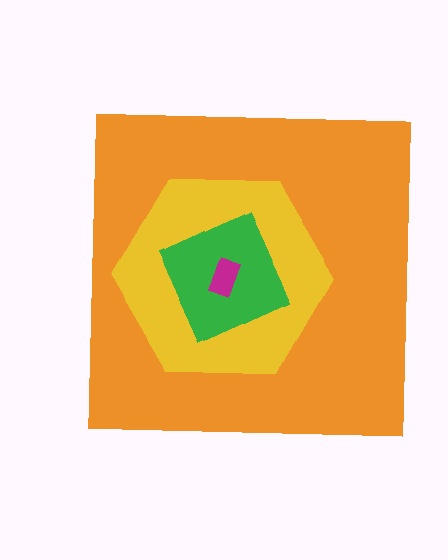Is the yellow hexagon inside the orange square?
Yes.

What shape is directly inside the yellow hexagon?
The green diamond.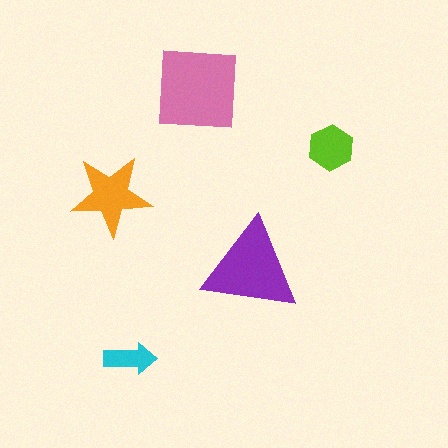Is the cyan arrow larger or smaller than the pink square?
Smaller.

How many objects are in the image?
There are 5 objects in the image.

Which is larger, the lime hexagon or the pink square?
The pink square.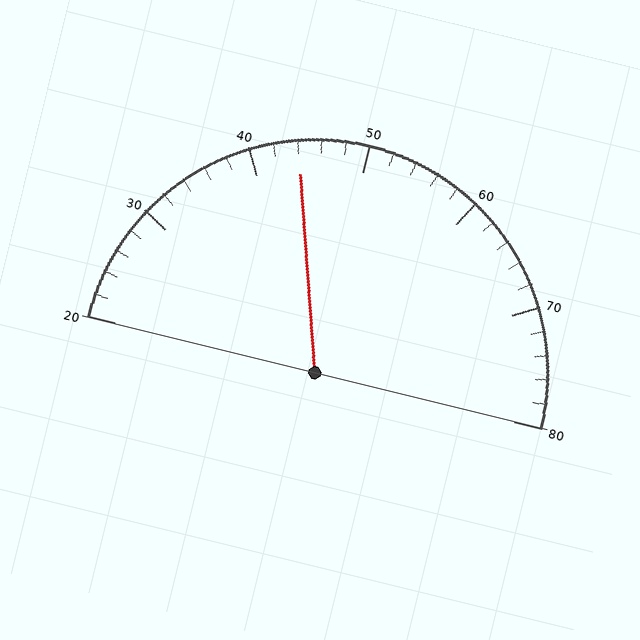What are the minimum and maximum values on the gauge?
The gauge ranges from 20 to 80.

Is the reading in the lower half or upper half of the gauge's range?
The reading is in the lower half of the range (20 to 80).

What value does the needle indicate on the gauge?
The needle indicates approximately 44.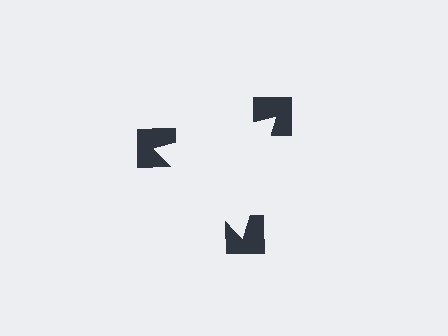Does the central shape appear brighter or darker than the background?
It typically appears slightly brighter than the background, even though no actual brightness change is drawn.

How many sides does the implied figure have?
3 sides.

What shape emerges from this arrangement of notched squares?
An illusory triangle — its edges are inferred from the aligned wedge cuts in the notched squares, not physically drawn.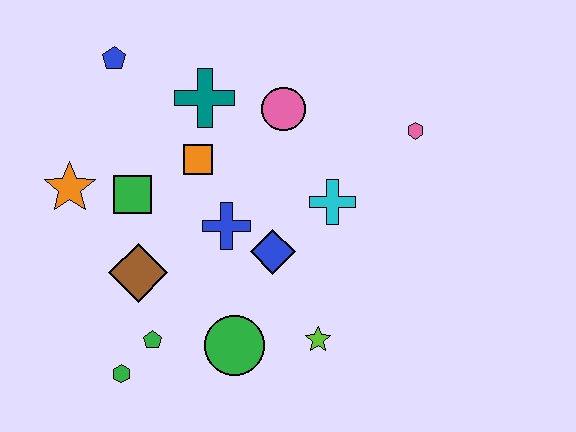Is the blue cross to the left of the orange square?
No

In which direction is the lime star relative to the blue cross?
The lime star is below the blue cross.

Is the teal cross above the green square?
Yes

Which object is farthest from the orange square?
The green hexagon is farthest from the orange square.